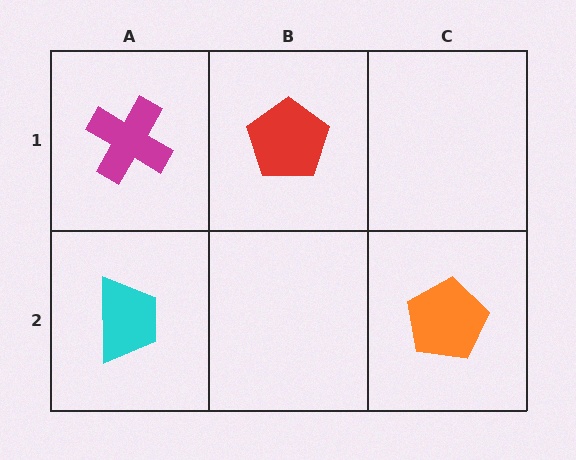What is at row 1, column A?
A magenta cross.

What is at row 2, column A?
A cyan trapezoid.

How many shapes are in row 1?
2 shapes.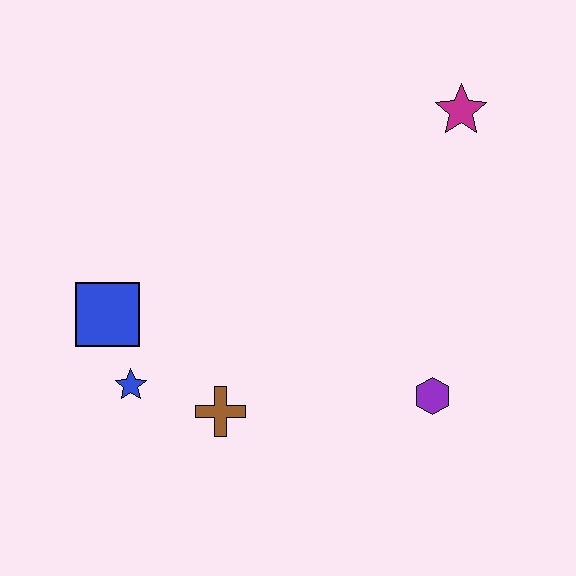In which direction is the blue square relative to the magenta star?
The blue square is to the left of the magenta star.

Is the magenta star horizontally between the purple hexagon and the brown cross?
No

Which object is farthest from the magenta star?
The blue star is farthest from the magenta star.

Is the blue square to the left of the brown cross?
Yes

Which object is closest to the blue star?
The blue square is closest to the blue star.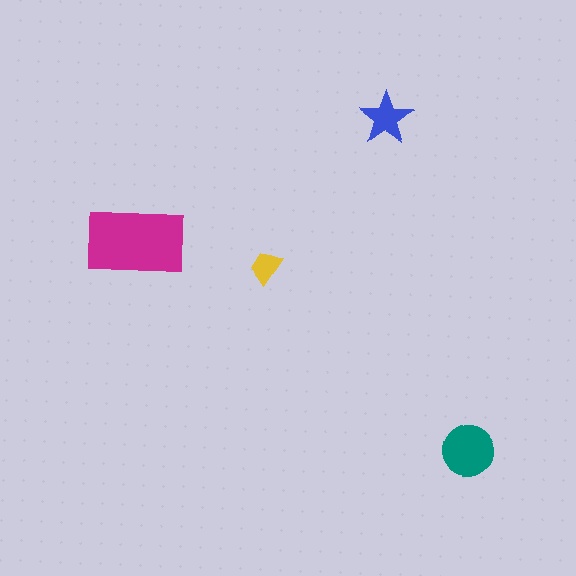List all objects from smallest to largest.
The yellow trapezoid, the blue star, the teal circle, the magenta rectangle.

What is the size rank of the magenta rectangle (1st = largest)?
1st.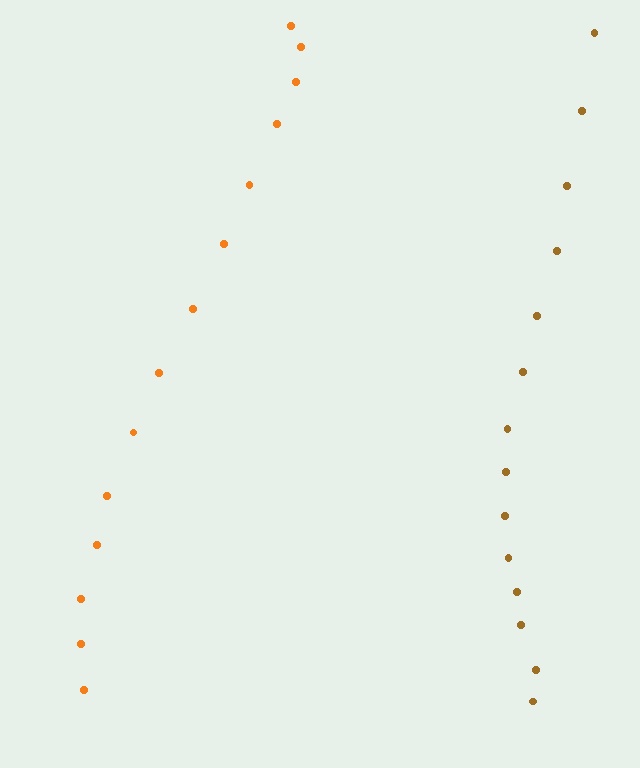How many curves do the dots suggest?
There are 2 distinct paths.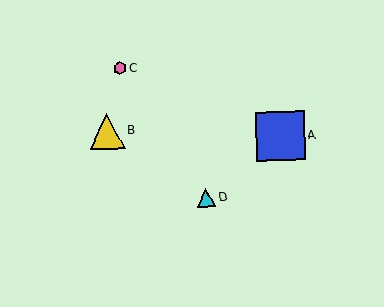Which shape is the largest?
The blue square (labeled A) is the largest.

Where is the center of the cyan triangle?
The center of the cyan triangle is at (206, 198).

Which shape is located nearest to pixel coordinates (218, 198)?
The cyan triangle (labeled D) at (206, 198) is nearest to that location.